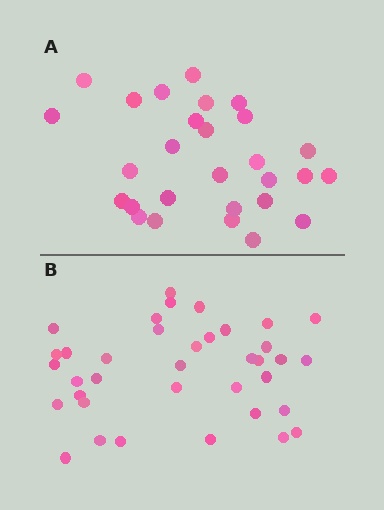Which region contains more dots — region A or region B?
Region B (the bottom region) has more dots.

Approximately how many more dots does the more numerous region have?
Region B has roughly 8 or so more dots than region A.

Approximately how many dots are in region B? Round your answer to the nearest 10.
About 40 dots. (The exact count is 37, which rounds to 40.)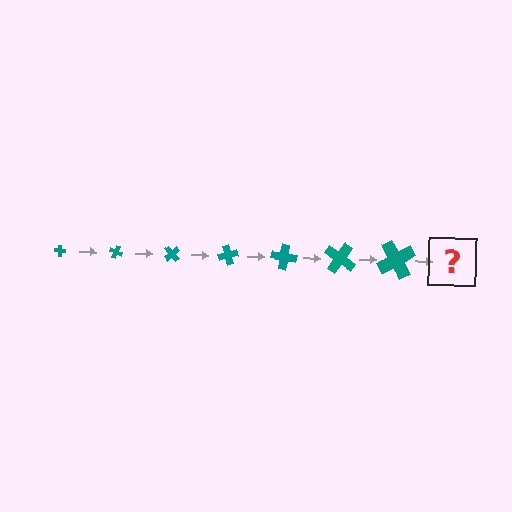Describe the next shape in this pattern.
It should be a cross, larger than the previous one and rotated 175 degrees from the start.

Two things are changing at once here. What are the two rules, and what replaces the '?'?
The two rules are that the cross grows larger each step and it rotates 25 degrees each step. The '?' should be a cross, larger than the previous one and rotated 175 degrees from the start.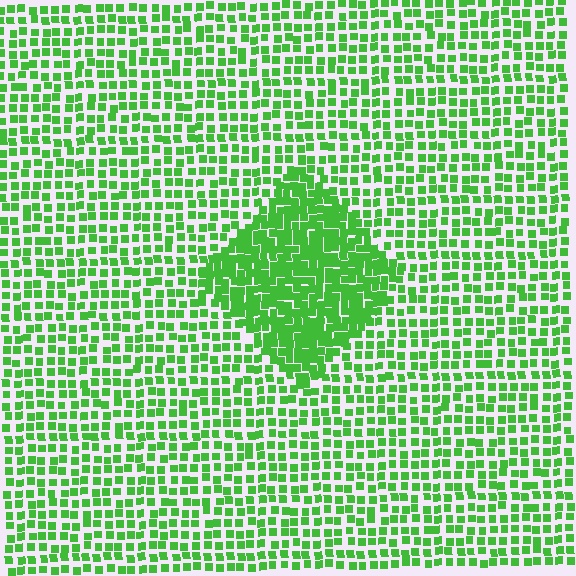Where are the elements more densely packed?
The elements are more densely packed inside the diamond boundary.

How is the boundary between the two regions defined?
The boundary is defined by a change in element density (approximately 1.9x ratio). All elements are the same color, size, and shape.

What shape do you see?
I see a diamond.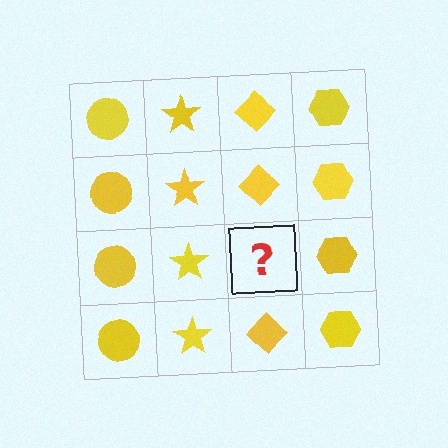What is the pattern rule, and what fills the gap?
The rule is that each column has a consistent shape. The gap should be filled with a yellow diamond.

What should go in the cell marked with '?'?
The missing cell should contain a yellow diamond.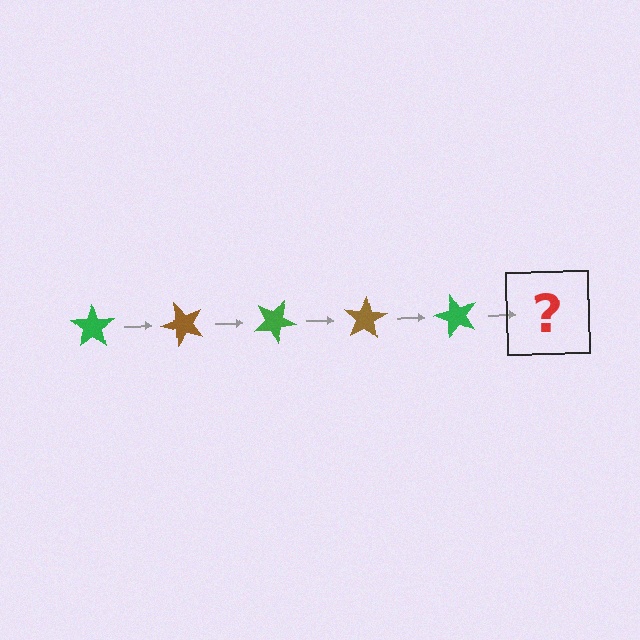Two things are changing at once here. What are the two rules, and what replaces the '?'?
The two rules are that it rotates 50 degrees each step and the color cycles through green and brown. The '?' should be a brown star, rotated 250 degrees from the start.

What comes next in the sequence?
The next element should be a brown star, rotated 250 degrees from the start.